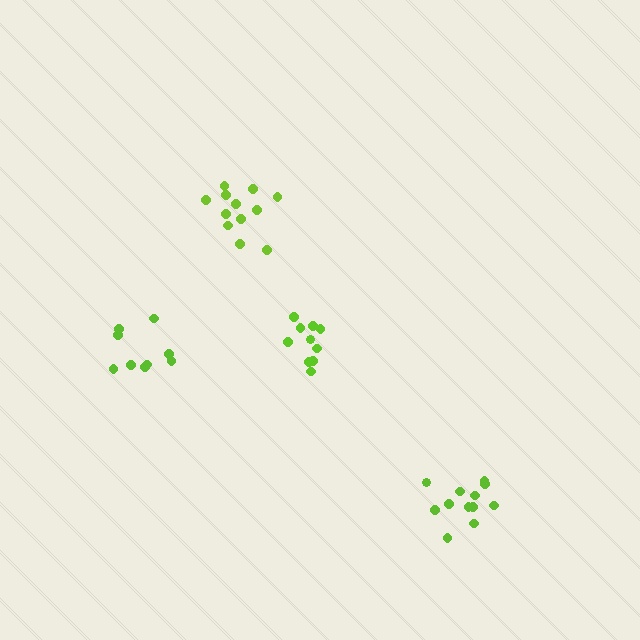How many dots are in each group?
Group 1: 10 dots, Group 2: 12 dots, Group 3: 9 dots, Group 4: 12 dots (43 total).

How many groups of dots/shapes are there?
There are 4 groups.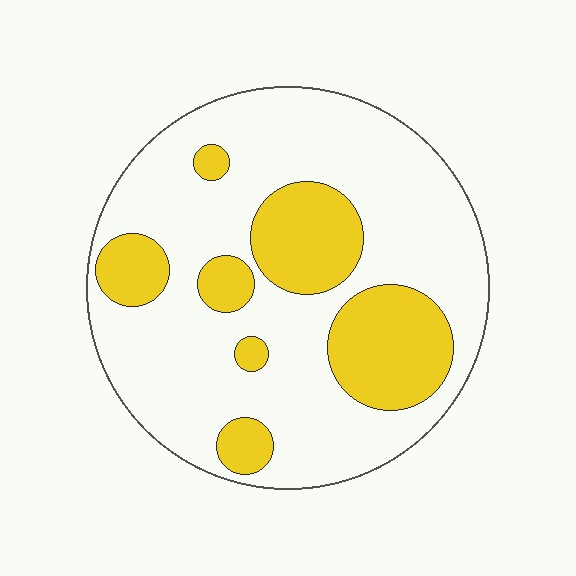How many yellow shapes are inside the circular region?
7.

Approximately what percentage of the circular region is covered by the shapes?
Approximately 25%.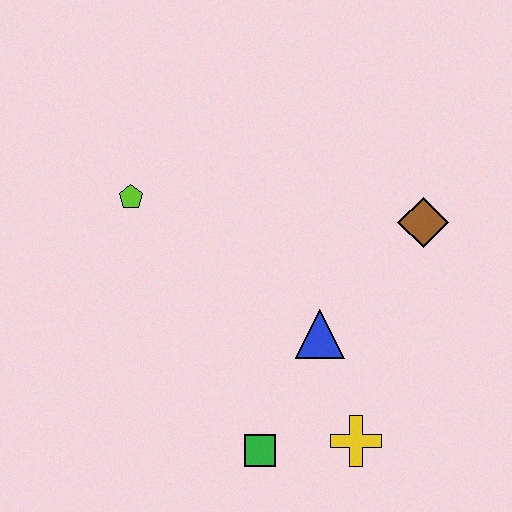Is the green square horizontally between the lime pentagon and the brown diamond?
Yes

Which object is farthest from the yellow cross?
The lime pentagon is farthest from the yellow cross.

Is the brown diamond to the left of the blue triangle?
No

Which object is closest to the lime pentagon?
The blue triangle is closest to the lime pentagon.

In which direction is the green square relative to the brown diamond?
The green square is below the brown diamond.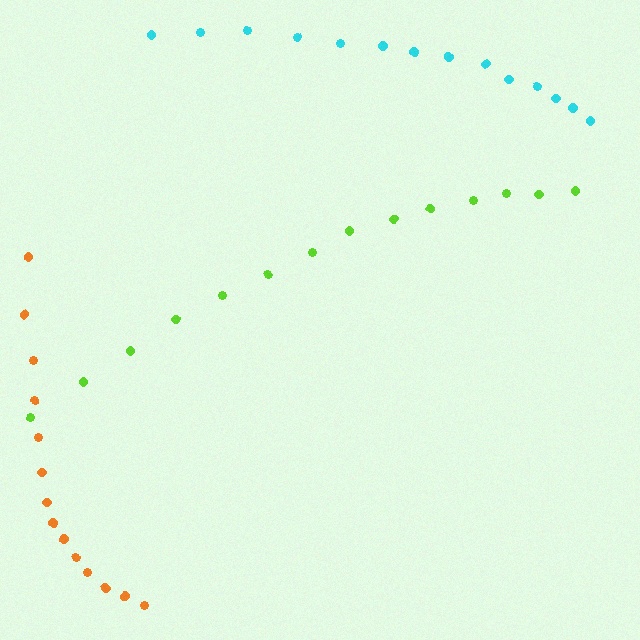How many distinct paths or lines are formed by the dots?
There are 3 distinct paths.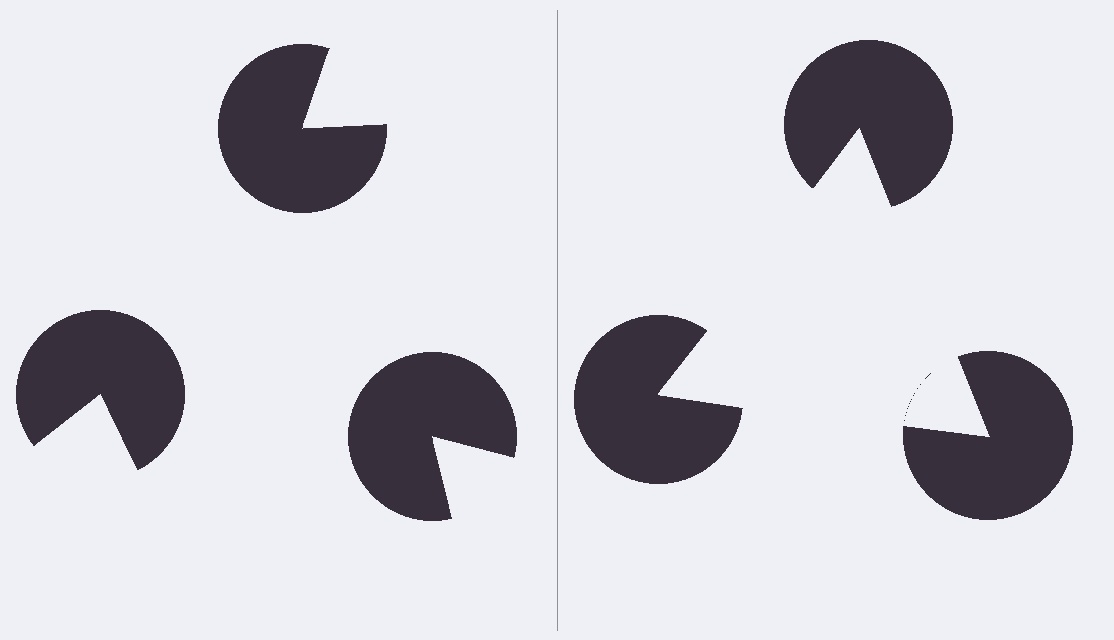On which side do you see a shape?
An illusory triangle appears on the right side. On the left side the wedge cuts are rotated, so no coherent shape forms.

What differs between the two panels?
The pac-man discs are positioned identically on both sides; only the wedge orientations differ. On the right they align to a triangle; on the left they are misaligned.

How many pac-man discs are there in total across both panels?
6 — 3 on each side.